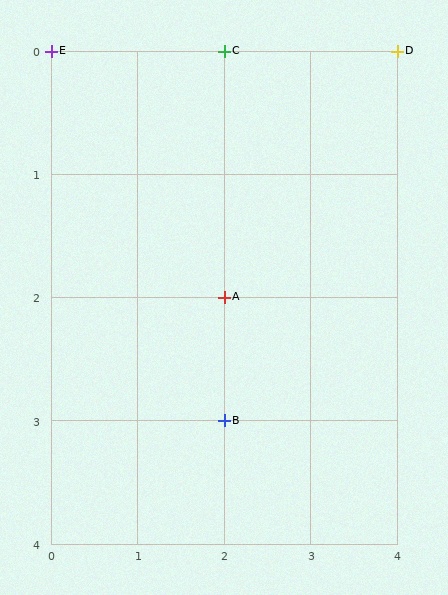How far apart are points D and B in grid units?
Points D and B are 2 columns and 3 rows apart (about 3.6 grid units diagonally).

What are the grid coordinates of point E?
Point E is at grid coordinates (0, 0).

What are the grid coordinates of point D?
Point D is at grid coordinates (4, 0).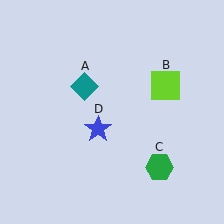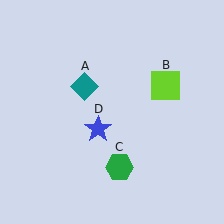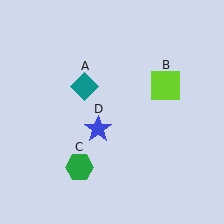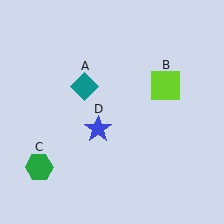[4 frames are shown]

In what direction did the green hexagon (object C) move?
The green hexagon (object C) moved left.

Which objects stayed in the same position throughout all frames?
Teal diamond (object A) and lime square (object B) and blue star (object D) remained stationary.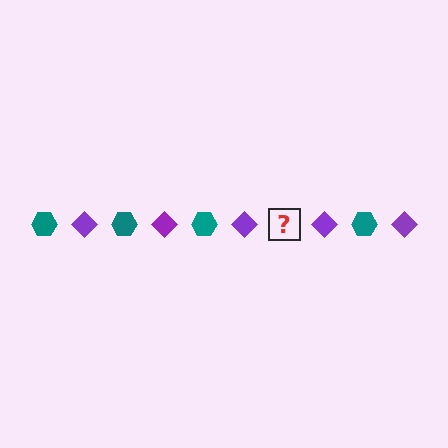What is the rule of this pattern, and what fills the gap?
The rule is that the pattern alternates between teal hexagon and purple diamond. The gap should be filled with a teal hexagon.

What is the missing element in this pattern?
The missing element is a teal hexagon.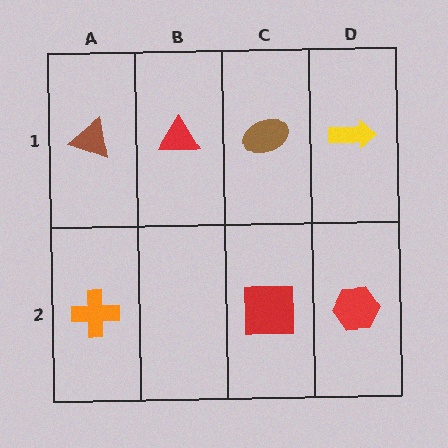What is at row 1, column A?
A brown triangle.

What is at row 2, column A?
An orange cross.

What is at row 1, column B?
A red triangle.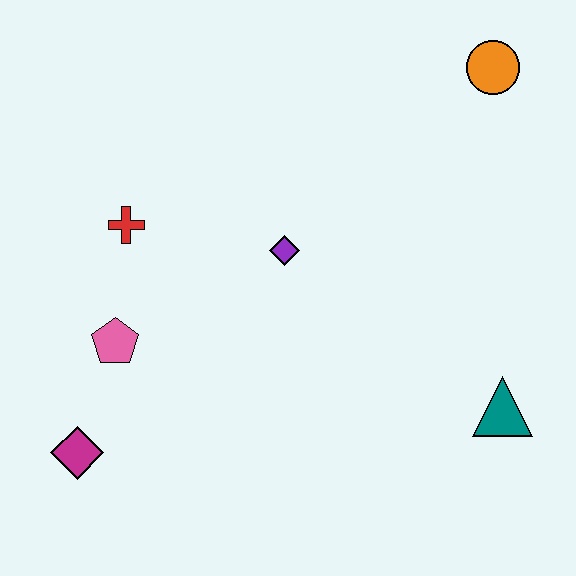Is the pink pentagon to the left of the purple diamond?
Yes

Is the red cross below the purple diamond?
No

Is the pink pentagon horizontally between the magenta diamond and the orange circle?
Yes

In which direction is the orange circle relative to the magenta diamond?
The orange circle is to the right of the magenta diamond.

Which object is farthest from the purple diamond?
The magenta diamond is farthest from the purple diamond.